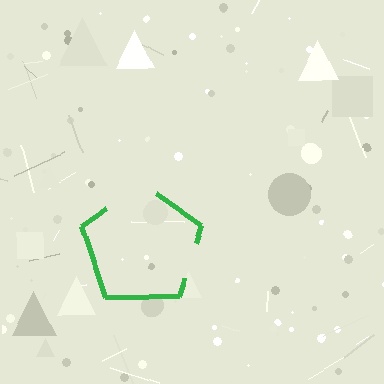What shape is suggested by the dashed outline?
The dashed outline suggests a pentagon.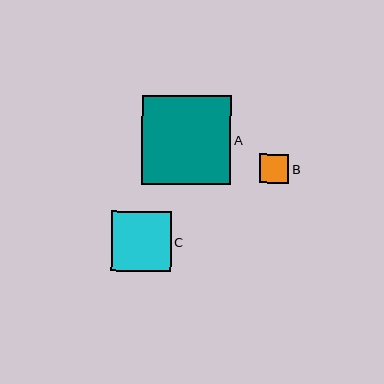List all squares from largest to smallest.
From largest to smallest: A, C, B.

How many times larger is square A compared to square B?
Square A is approximately 3.0 times the size of square B.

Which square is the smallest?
Square B is the smallest with a size of approximately 29 pixels.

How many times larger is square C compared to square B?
Square C is approximately 2.0 times the size of square B.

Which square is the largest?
Square A is the largest with a size of approximately 90 pixels.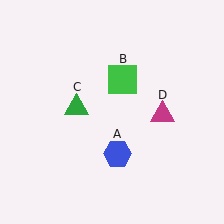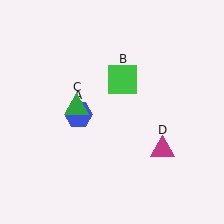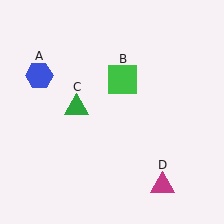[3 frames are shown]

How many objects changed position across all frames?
2 objects changed position: blue hexagon (object A), magenta triangle (object D).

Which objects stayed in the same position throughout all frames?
Green square (object B) and green triangle (object C) remained stationary.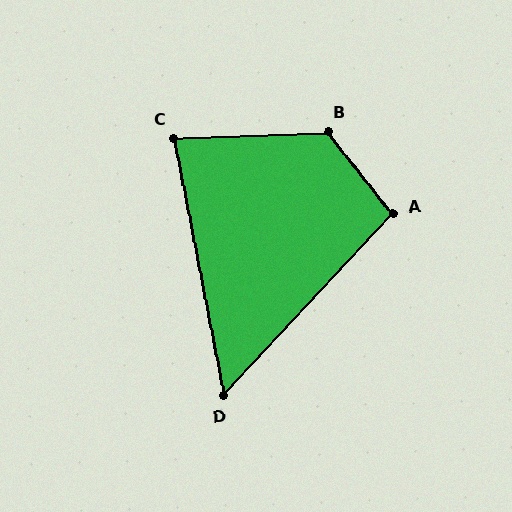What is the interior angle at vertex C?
Approximately 82 degrees (acute).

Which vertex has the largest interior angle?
B, at approximately 126 degrees.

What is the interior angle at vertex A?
Approximately 98 degrees (obtuse).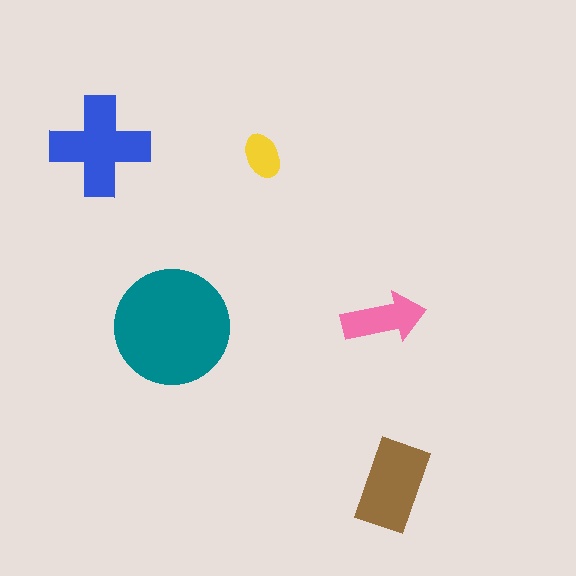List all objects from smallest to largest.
The yellow ellipse, the pink arrow, the brown rectangle, the blue cross, the teal circle.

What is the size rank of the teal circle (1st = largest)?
1st.